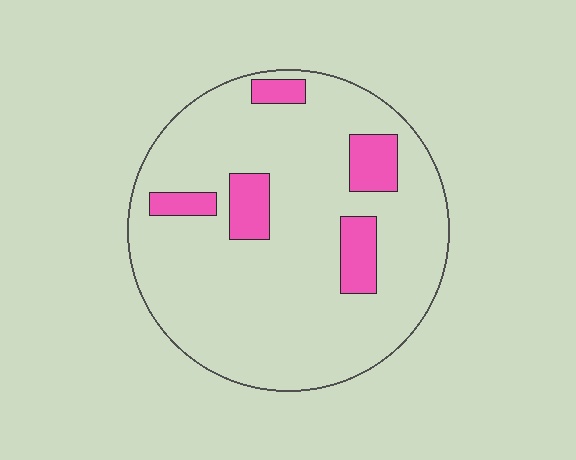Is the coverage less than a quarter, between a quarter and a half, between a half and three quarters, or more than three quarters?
Less than a quarter.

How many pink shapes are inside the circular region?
5.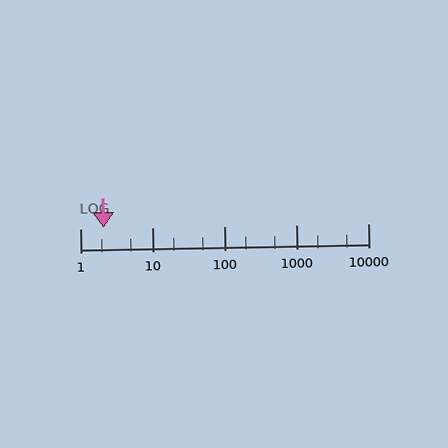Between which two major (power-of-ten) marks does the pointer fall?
The pointer is between 1 and 10.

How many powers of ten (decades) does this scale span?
The scale spans 4 decades, from 1 to 10000.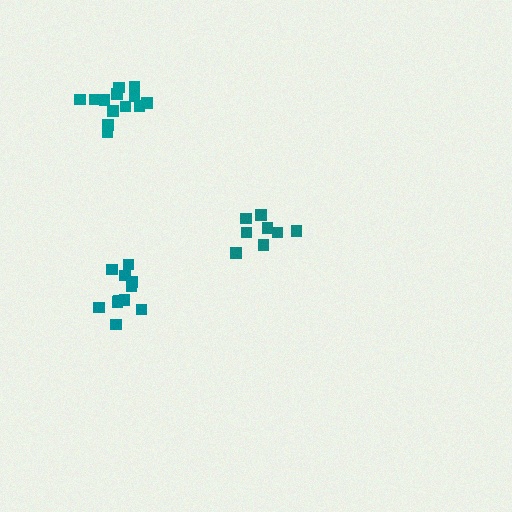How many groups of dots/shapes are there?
There are 3 groups.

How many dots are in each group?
Group 1: 13 dots, Group 2: 8 dots, Group 3: 11 dots (32 total).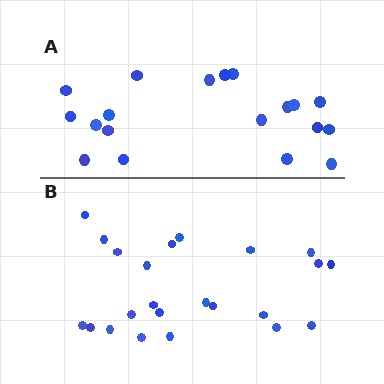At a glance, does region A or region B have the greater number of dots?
Region B (the bottom region) has more dots.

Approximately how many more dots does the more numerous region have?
Region B has about 4 more dots than region A.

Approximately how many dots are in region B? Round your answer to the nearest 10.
About 20 dots. (The exact count is 23, which rounds to 20.)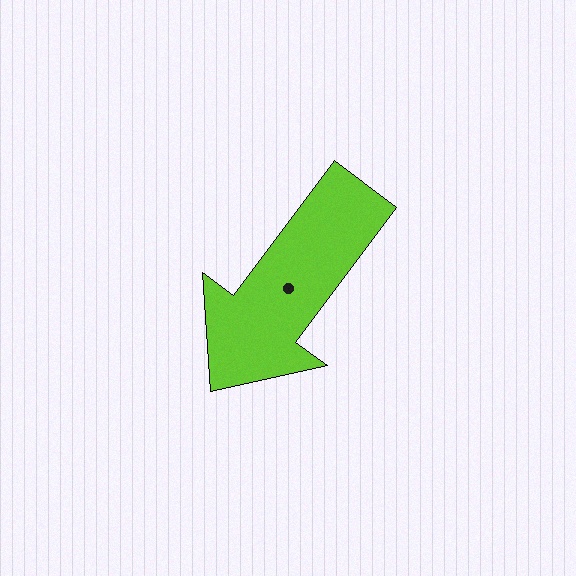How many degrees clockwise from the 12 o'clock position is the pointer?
Approximately 217 degrees.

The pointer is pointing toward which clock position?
Roughly 7 o'clock.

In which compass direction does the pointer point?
Southwest.